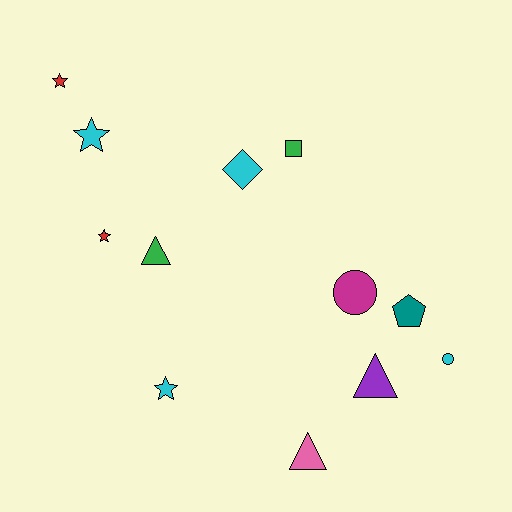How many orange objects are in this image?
There are no orange objects.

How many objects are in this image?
There are 12 objects.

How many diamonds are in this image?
There is 1 diamond.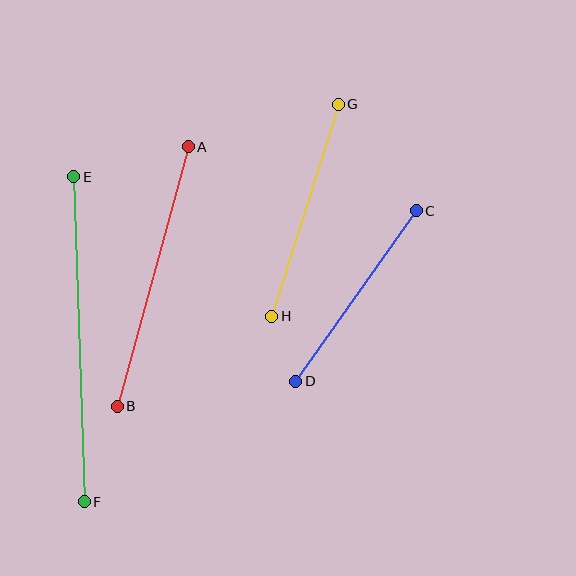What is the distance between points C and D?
The distance is approximately 209 pixels.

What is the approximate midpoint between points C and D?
The midpoint is at approximately (356, 296) pixels.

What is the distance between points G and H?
The distance is approximately 222 pixels.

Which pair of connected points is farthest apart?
Points E and F are farthest apart.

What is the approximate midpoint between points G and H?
The midpoint is at approximately (305, 210) pixels.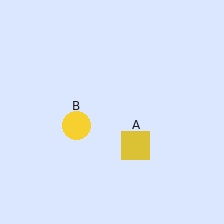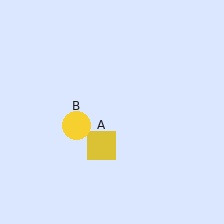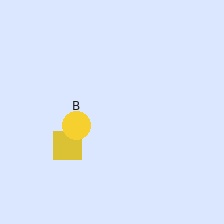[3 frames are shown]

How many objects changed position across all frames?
1 object changed position: yellow square (object A).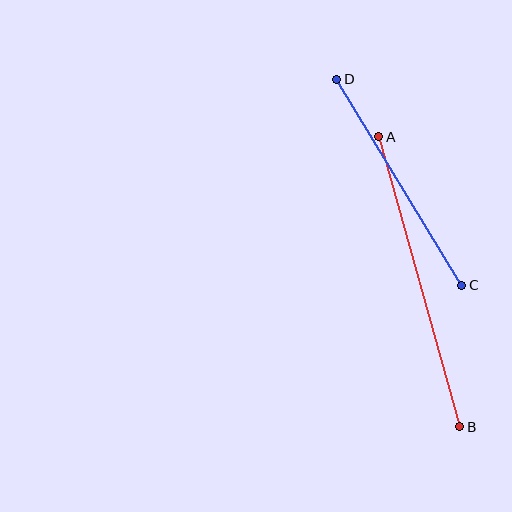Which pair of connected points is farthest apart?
Points A and B are farthest apart.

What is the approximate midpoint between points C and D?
The midpoint is at approximately (399, 182) pixels.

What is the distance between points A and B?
The distance is approximately 301 pixels.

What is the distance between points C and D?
The distance is approximately 241 pixels.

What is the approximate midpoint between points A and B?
The midpoint is at approximately (419, 282) pixels.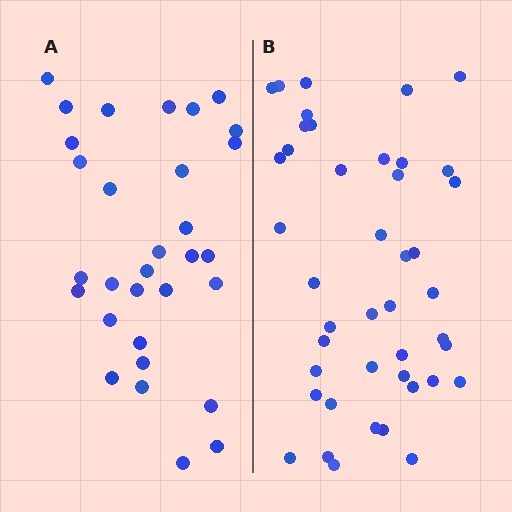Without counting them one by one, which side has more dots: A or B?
Region B (the right region) has more dots.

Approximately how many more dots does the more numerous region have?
Region B has roughly 12 or so more dots than region A.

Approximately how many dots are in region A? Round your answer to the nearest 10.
About 30 dots. (The exact count is 31, which rounds to 30.)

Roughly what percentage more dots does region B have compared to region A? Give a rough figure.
About 40% more.